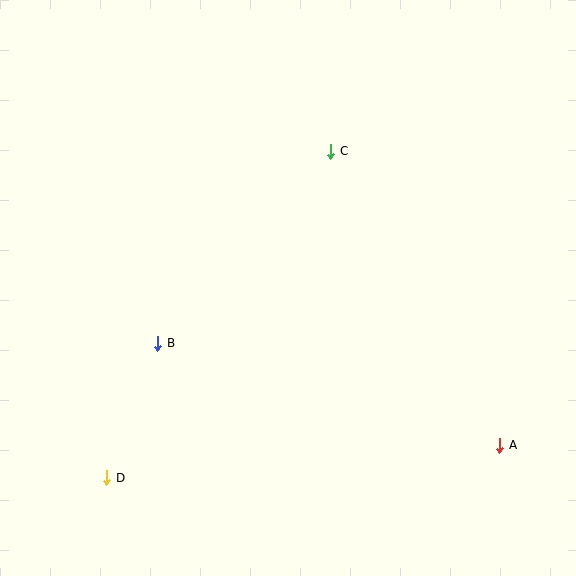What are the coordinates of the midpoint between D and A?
The midpoint between D and A is at (303, 462).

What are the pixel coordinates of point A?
Point A is at (500, 445).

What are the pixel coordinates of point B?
Point B is at (158, 343).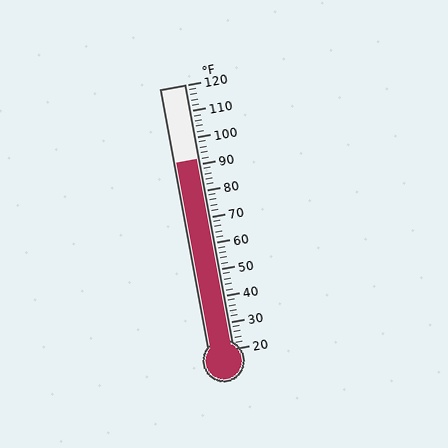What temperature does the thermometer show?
The thermometer shows approximately 92°F.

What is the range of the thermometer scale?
The thermometer scale ranges from 20°F to 120°F.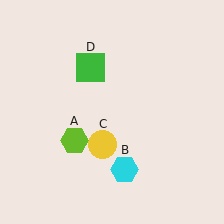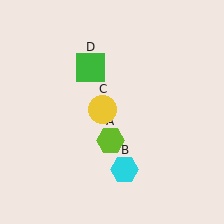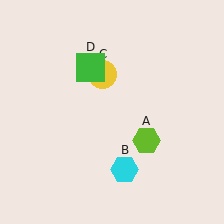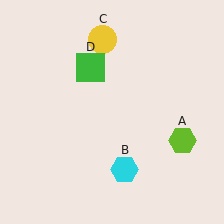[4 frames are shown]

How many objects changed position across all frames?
2 objects changed position: lime hexagon (object A), yellow circle (object C).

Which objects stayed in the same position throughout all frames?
Cyan hexagon (object B) and green square (object D) remained stationary.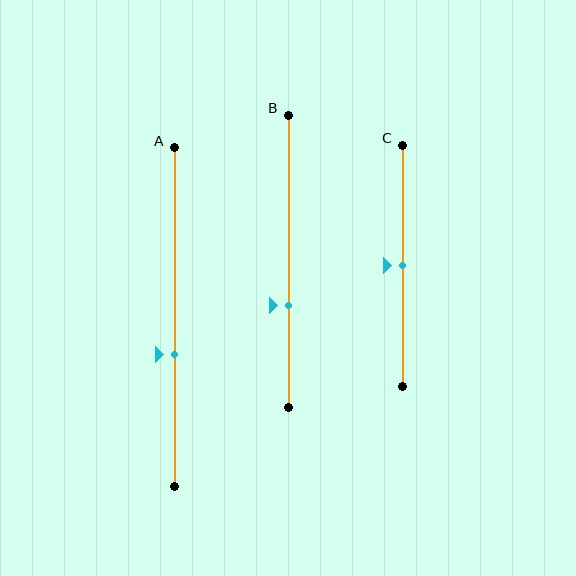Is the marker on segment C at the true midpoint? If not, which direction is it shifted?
Yes, the marker on segment C is at the true midpoint.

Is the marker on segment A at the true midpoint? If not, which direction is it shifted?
No, the marker on segment A is shifted downward by about 11% of the segment length.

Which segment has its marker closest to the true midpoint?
Segment C has its marker closest to the true midpoint.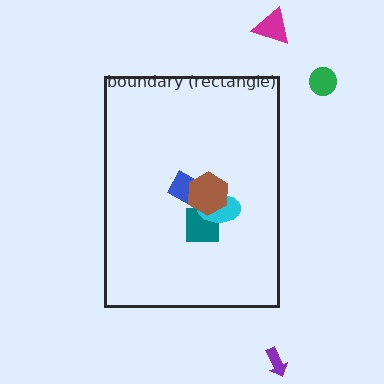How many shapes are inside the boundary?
4 inside, 3 outside.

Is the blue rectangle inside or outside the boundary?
Inside.